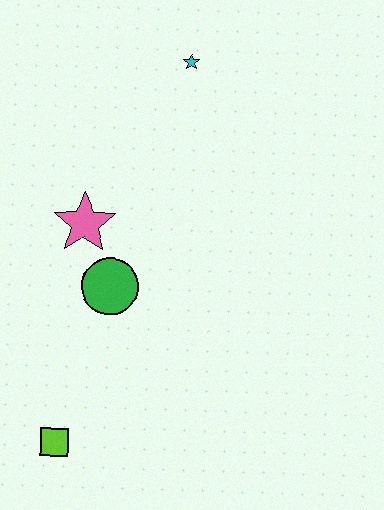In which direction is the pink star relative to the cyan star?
The pink star is below the cyan star.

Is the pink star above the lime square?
Yes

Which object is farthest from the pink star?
The lime square is farthest from the pink star.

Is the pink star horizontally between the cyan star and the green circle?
No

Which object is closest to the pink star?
The green circle is closest to the pink star.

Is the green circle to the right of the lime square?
Yes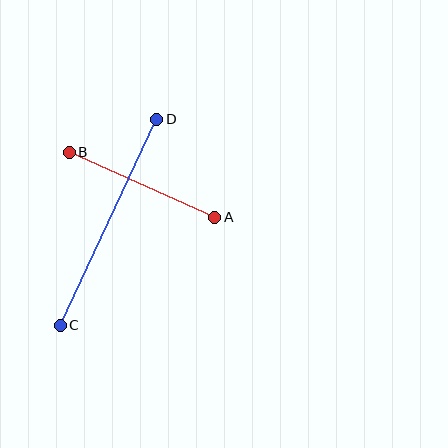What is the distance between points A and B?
The distance is approximately 159 pixels.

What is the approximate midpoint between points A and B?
The midpoint is at approximately (142, 185) pixels.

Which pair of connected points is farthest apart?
Points C and D are farthest apart.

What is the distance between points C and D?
The distance is approximately 227 pixels.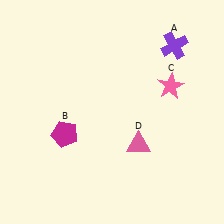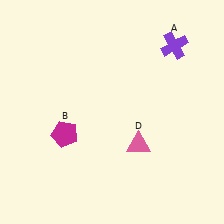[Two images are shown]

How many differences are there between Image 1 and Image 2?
There is 1 difference between the two images.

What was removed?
The pink star (C) was removed in Image 2.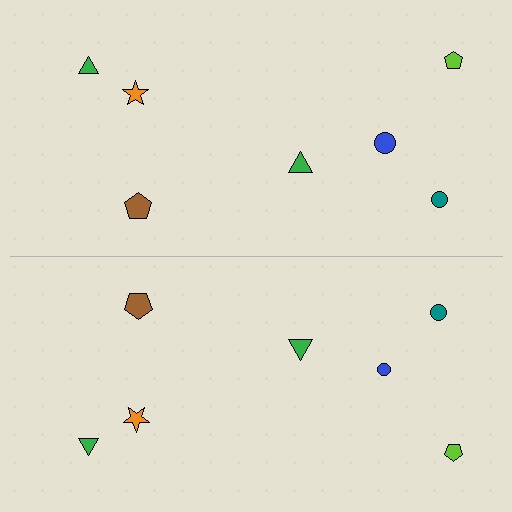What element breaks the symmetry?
The blue circle on the bottom side has a different size than its mirror counterpart.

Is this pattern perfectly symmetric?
No, the pattern is not perfectly symmetric. The blue circle on the bottom side has a different size than its mirror counterpart.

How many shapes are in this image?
There are 14 shapes in this image.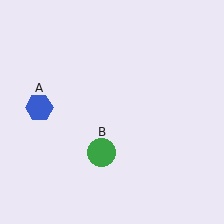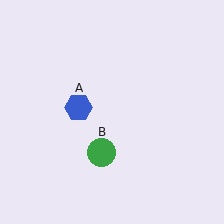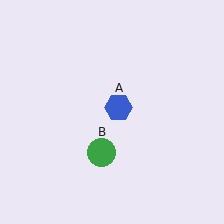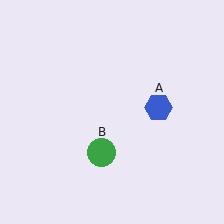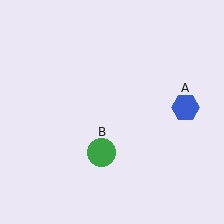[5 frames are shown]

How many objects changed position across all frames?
1 object changed position: blue hexagon (object A).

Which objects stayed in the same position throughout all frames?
Green circle (object B) remained stationary.